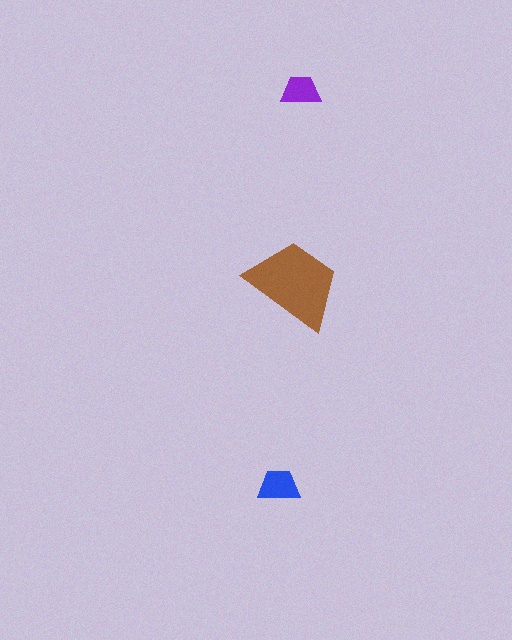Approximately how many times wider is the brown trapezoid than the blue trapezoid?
About 2 times wider.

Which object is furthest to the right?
The purple trapezoid is rightmost.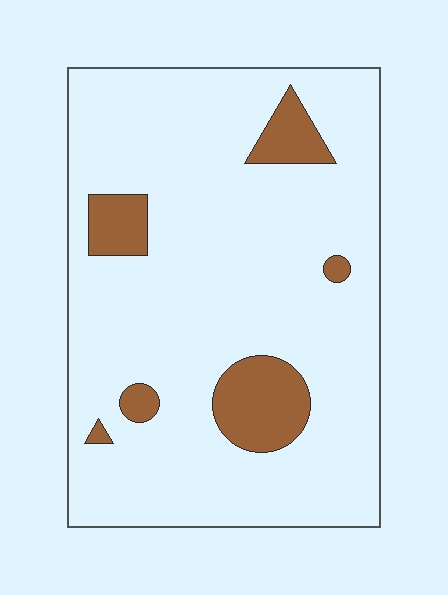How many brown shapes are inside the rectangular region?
6.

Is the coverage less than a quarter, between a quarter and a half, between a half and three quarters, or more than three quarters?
Less than a quarter.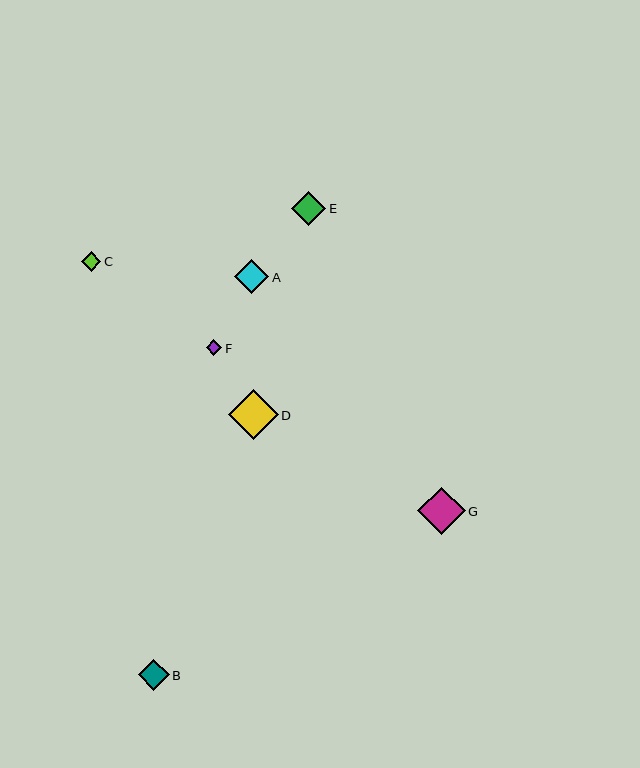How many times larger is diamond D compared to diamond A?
Diamond D is approximately 1.5 times the size of diamond A.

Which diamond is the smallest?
Diamond F is the smallest with a size of approximately 16 pixels.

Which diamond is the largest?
Diamond D is the largest with a size of approximately 50 pixels.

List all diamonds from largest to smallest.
From largest to smallest: D, G, A, E, B, C, F.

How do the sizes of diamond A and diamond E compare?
Diamond A and diamond E are approximately the same size.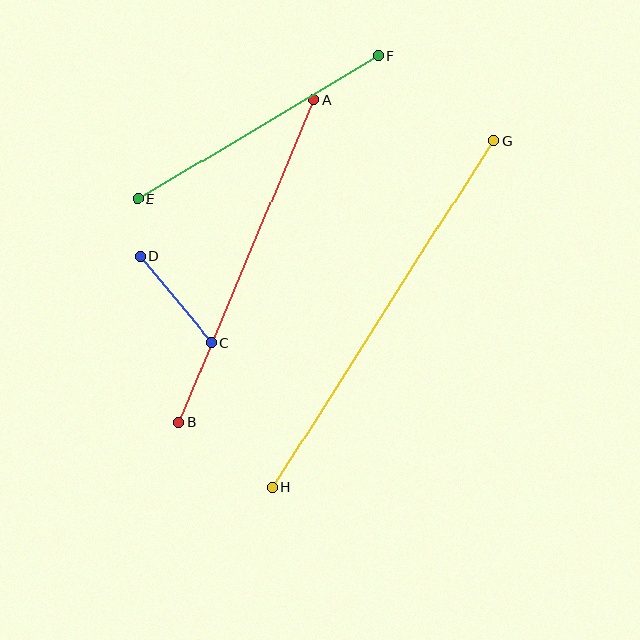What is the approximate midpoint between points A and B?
The midpoint is at approximately (246, 261) pixels.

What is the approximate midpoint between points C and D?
The midpoint is at approximately (176, 300) pixels.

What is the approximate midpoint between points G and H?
The midpoint is at approximately (383, 314) pixels.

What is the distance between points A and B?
The distance is approximately 350 pixels.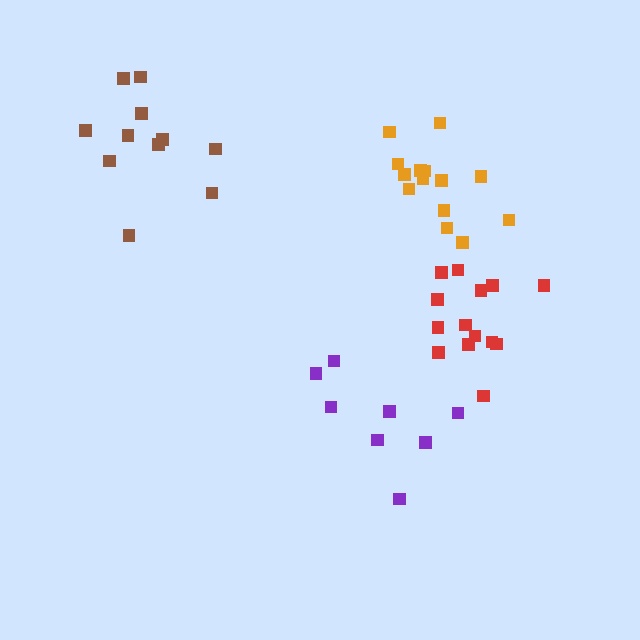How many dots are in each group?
Group 1: 11 dots, Group 2: 8 dots, Group 3: 14 dots, Group 4: 14 dots (47 total).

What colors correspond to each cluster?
The clusters are colored: brown, purple, orange, red.